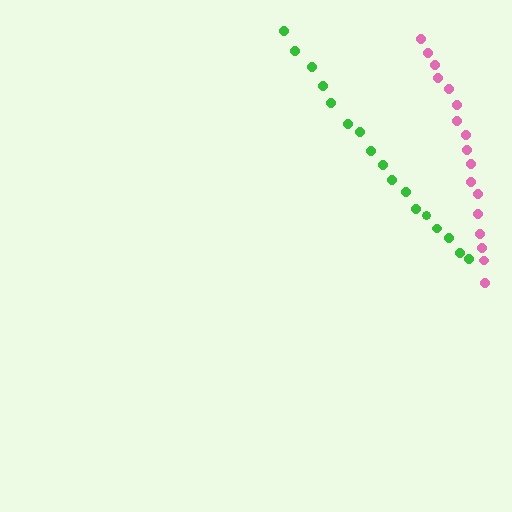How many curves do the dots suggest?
There are 2 distinct paths.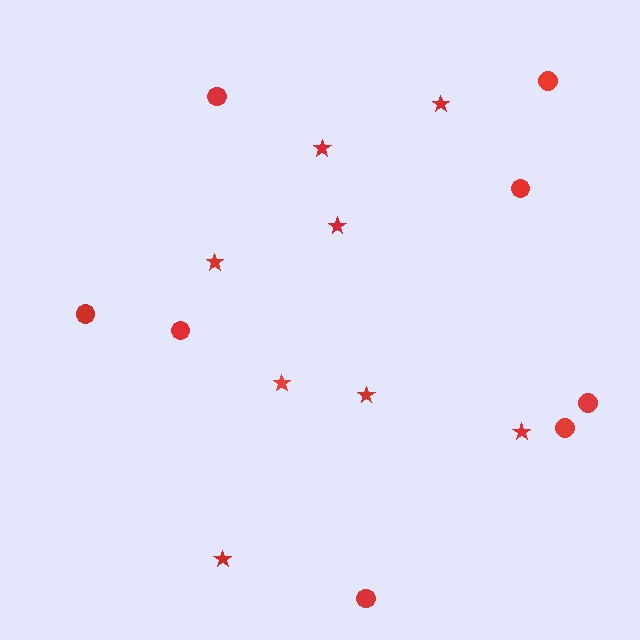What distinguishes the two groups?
There are 2 groups: one group of stars (8) and one group of circles (8).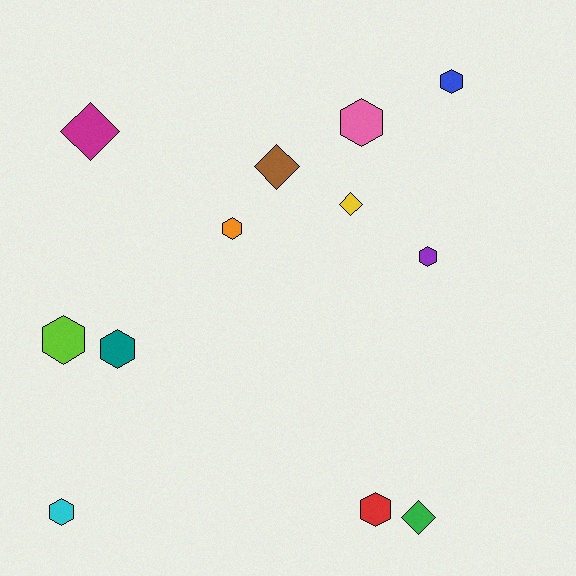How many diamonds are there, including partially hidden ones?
There are 4 diamonds.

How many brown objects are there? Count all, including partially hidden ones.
There is 1 brown object.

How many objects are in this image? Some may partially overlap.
There are 12 objects.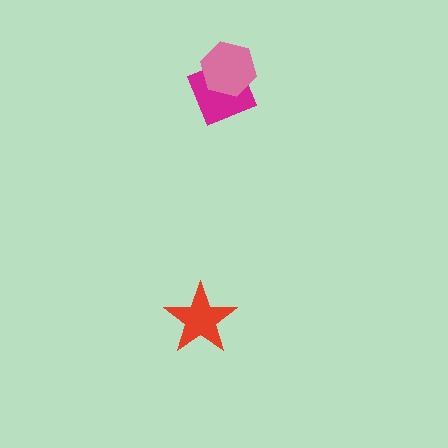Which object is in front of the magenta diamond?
The pink hexagon is in front of the magenta diamond.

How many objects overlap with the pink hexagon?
1 object overlaps with the pink hexagon.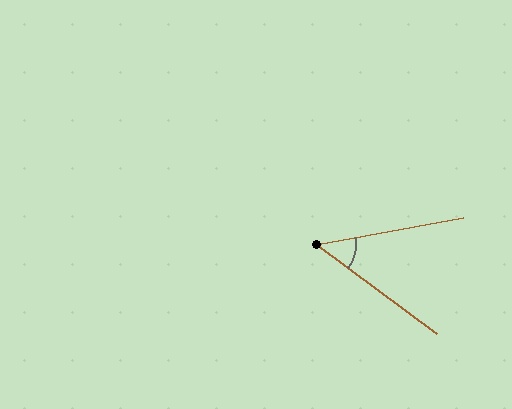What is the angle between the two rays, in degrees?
Approximately 47 degrees.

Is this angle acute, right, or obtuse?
It is acute.